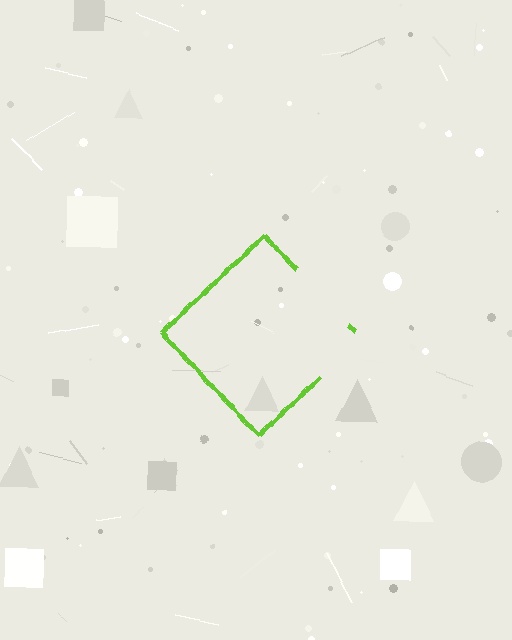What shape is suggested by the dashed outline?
The dashed outline suggests a diamond.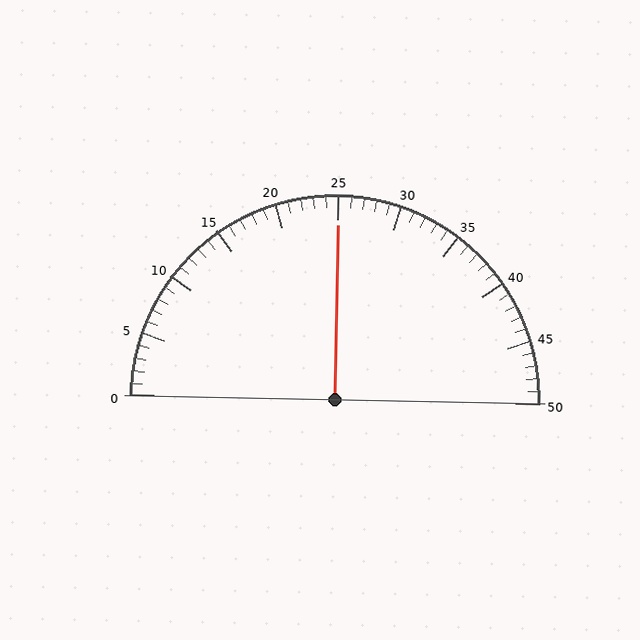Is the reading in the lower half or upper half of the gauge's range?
The reading is in the upper half of the range (0 to 50).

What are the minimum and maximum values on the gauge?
The gauge ranges from 0 to 50.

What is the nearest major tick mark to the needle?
The nearest major tick mark is 25.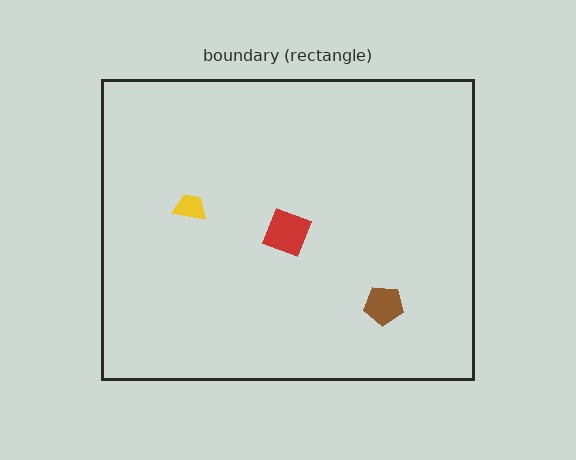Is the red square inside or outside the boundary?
Inside.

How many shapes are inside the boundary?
3 inside, 0 outside.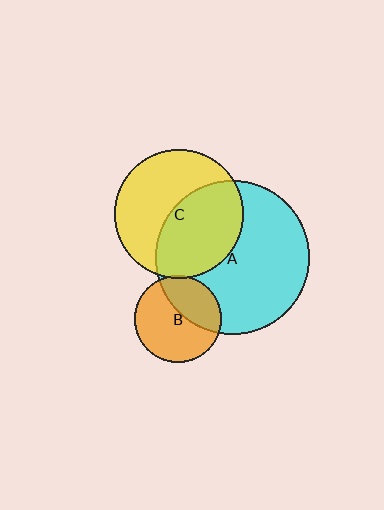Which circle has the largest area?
Circle A (cyan).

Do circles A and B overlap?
Yes.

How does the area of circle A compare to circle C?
Approximately 1.4 times.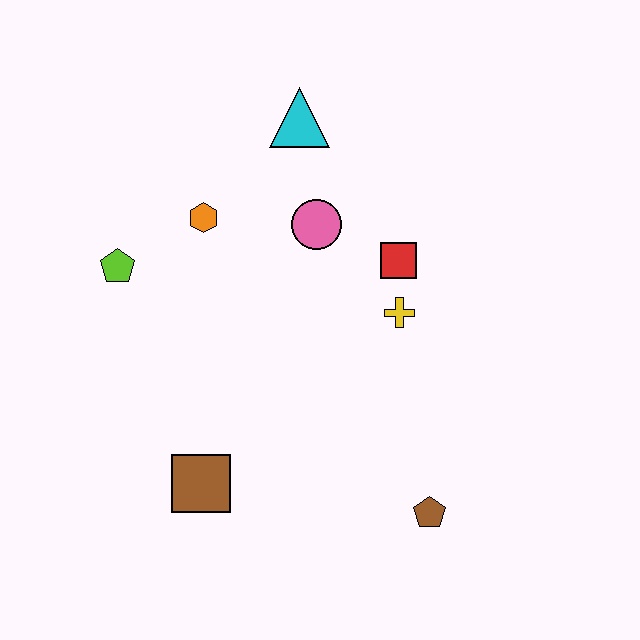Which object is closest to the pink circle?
The red square is closest to the pink circle.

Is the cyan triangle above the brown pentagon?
Yes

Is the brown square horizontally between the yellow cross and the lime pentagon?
Yes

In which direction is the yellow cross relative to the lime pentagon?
The yellow cross is to the right of the lime pentagon.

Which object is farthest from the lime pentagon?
The brown pentagon is farthest from the lime pentagon.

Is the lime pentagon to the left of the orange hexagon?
Yes